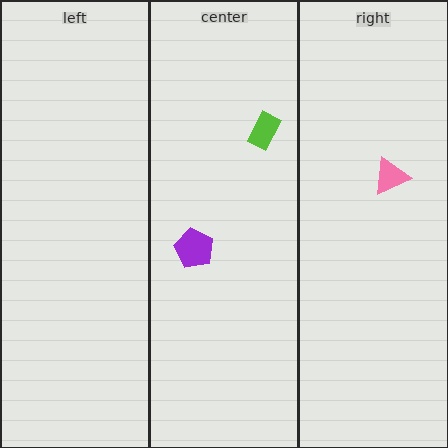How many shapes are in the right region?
1.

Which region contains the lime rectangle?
The center region.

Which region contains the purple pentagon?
The center region.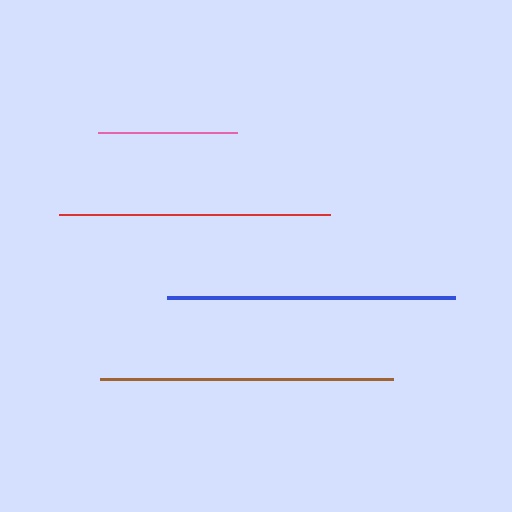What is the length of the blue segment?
The blue segment is approximately 289 pixels long.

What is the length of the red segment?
The red segment is approximately 272 pixels long.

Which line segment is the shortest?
The pink line is the shortest at approximately 139 pixels.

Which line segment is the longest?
The brown line is the longest at approximately 292 pixels.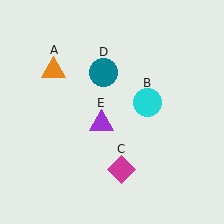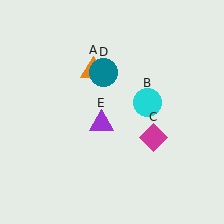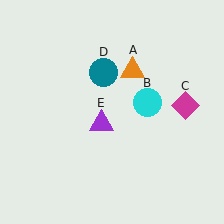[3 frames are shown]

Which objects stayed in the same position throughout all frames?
Cyan circle (object B) and teal circle (object D) and purple triangle (object E) remained stationary.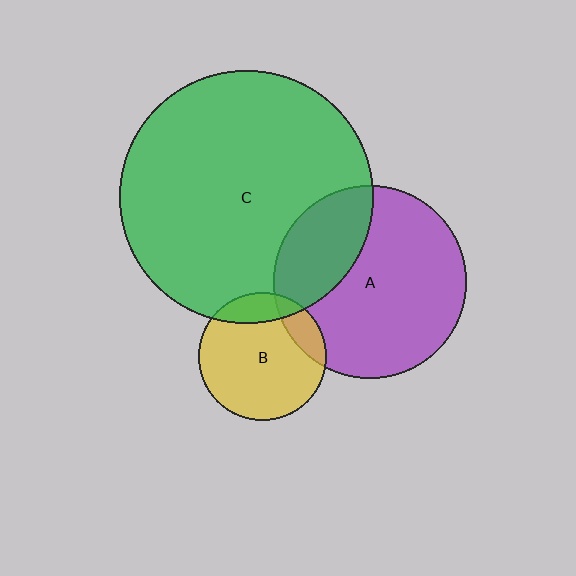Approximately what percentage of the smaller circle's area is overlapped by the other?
Approximately 15%.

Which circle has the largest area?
Circle C (green).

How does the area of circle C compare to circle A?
Approximately 1.7 times.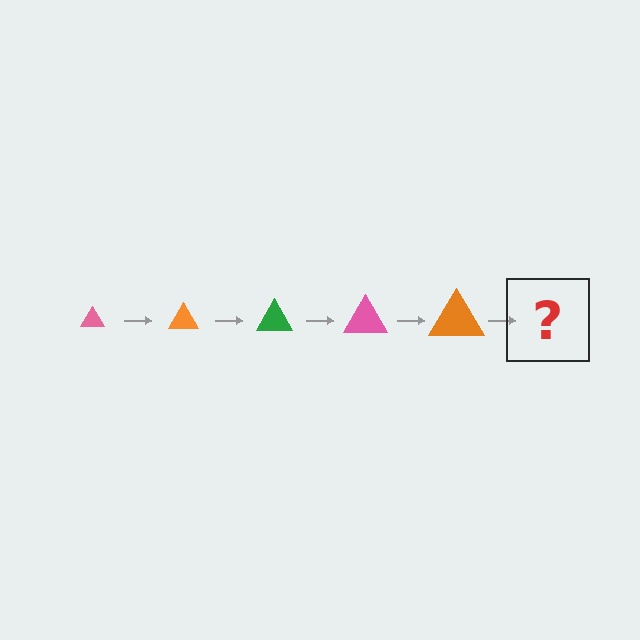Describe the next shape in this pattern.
It should be a green triangle, larger than the previous one.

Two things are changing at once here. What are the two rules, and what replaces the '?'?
The two rules are that the triangle grows larger each step and the color cycles through pink, orange, and green. The '?' should be a green triangle, larger than the previous one.